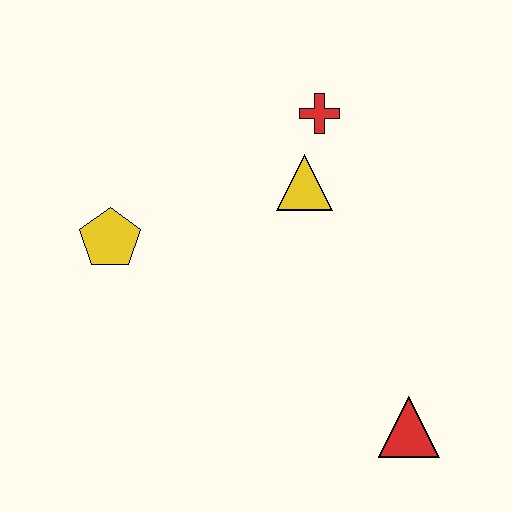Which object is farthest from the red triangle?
The yellow pentagon is farthest from the red triangle.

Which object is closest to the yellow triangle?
The red cross is closest to the yellow triangle.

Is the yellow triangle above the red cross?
No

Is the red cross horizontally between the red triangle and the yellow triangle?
Yes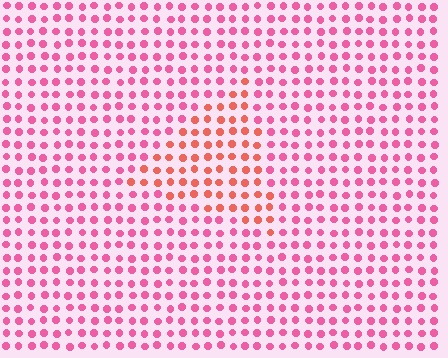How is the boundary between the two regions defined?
The boundary is defined purely by a slight shift in hue (about 33 degrees). Spacing, size, and orientation are identical on both sides.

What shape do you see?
I see a triangle.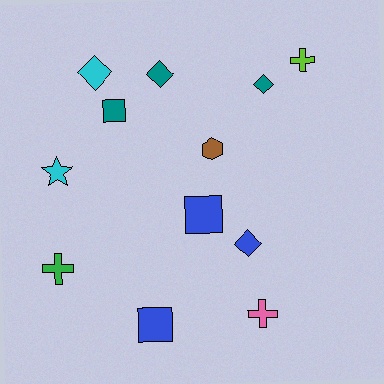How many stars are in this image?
There is 1 star.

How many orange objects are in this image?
There are no orange objects.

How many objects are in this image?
There are 12 objects.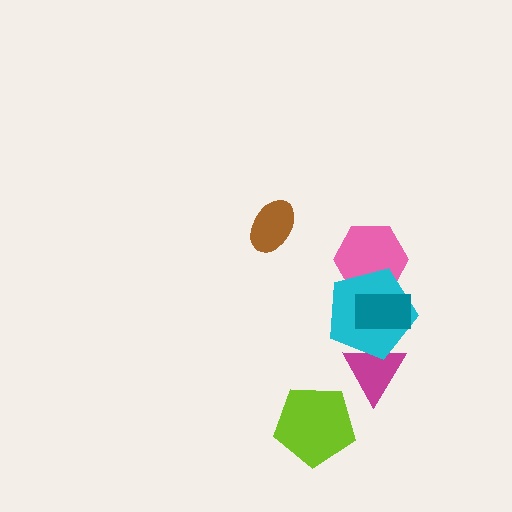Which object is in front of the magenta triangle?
The cyan pentagon is in front of the magenta triangle.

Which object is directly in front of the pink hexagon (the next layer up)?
The cyan pentagon is directly in front of the pink hexagon.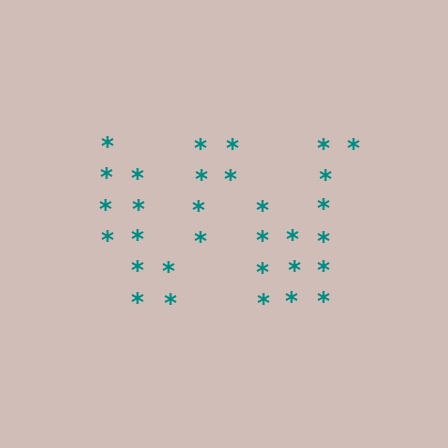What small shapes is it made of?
It is made of small asterisks.